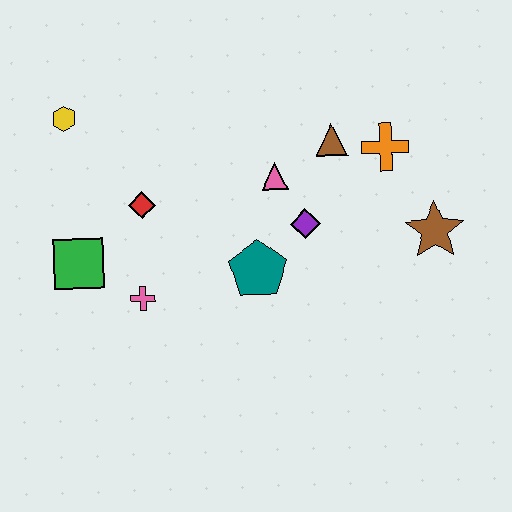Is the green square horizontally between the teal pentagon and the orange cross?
No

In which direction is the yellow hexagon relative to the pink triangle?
The yellow hexagon is to the left of the pink triangle.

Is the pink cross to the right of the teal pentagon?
No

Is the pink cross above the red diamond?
No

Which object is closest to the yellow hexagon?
The red diamond is closest to the yellow hexagon.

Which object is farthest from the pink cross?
The brown star is farthest from the pink cross.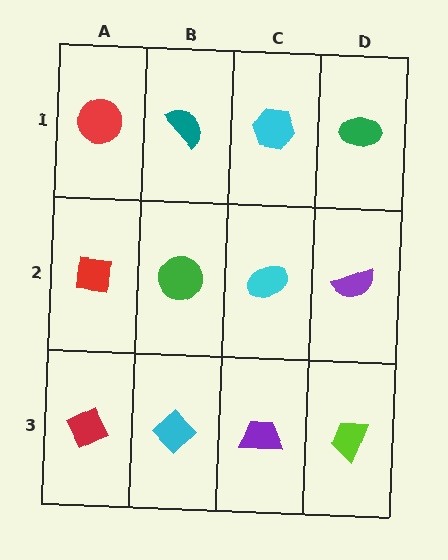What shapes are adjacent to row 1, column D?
A purple semicircle (row 2, column D), a cyan hexagon (row 1, column C).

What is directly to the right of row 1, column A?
A teal semicircle.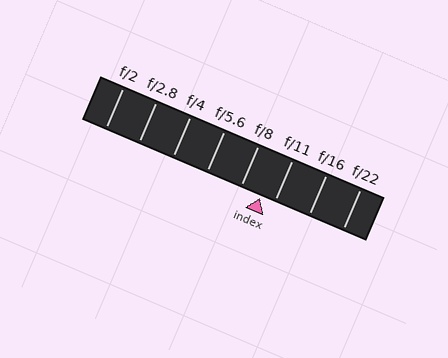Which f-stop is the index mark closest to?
The index mark is closest to f/11.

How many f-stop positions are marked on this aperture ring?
There are 8 f-stop positions marked.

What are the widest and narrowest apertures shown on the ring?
The widest aperture shown is f/2 and the narrowest is f/22.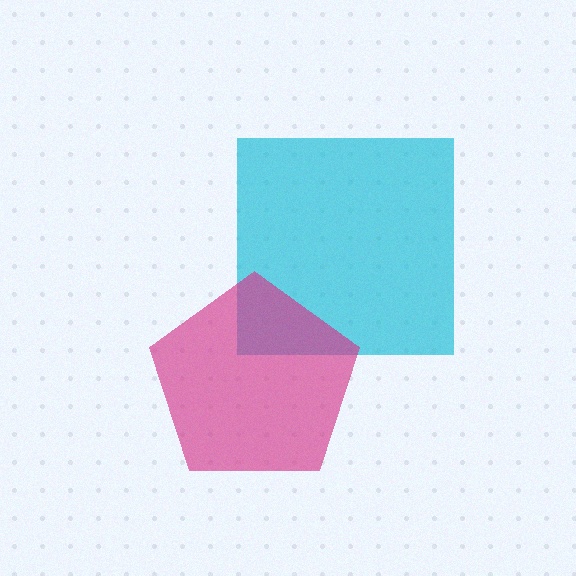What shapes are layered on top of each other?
The layered shapes are: a cyan square, a magenta pentagon.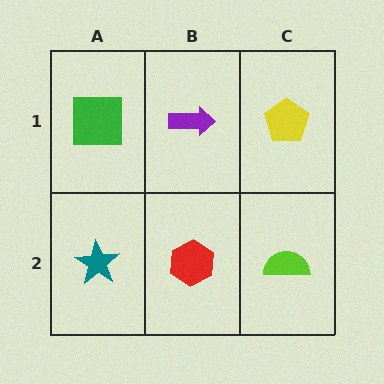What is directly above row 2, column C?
A yellow pentagon.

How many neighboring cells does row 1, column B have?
3.